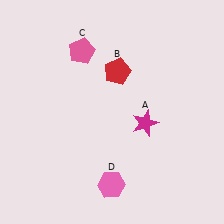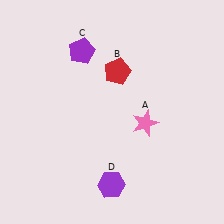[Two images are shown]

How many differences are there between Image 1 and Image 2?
There are 3 differences between the two images.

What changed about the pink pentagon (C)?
In Image 1, C is pink. In Image 2, it changed to purple.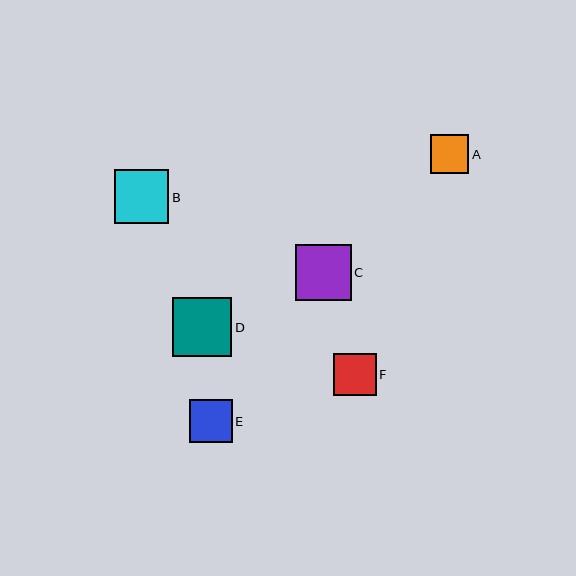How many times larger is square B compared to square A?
Square B is approximately 1.4 times the size of square A.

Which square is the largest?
Square D is the largest with a size of approximately 59 pixels.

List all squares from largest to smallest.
From largest to smallest: D, C, B, E, F, A.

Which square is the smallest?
Square A is the smallest with a size of approximately 38 pixels.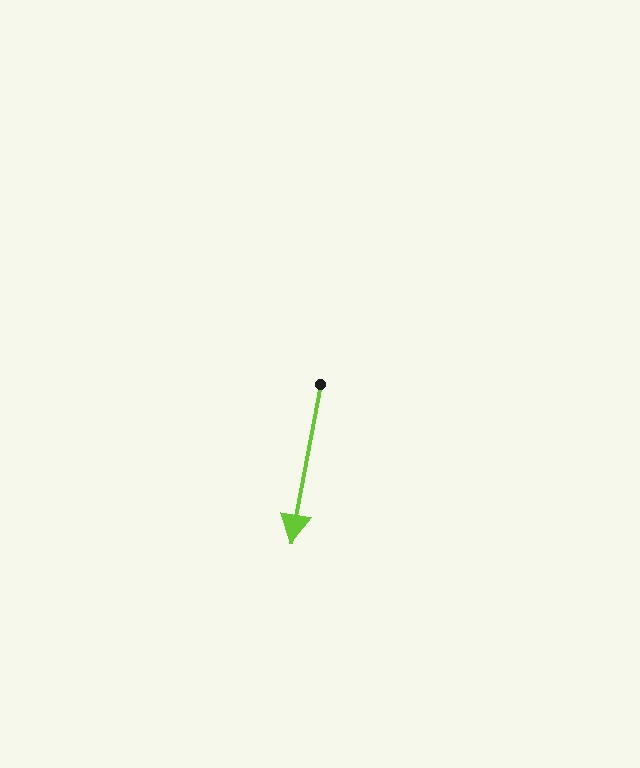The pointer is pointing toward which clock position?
Roughly 6 o'clock.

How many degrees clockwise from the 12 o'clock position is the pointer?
Approximately 190 degrees.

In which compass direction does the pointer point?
South.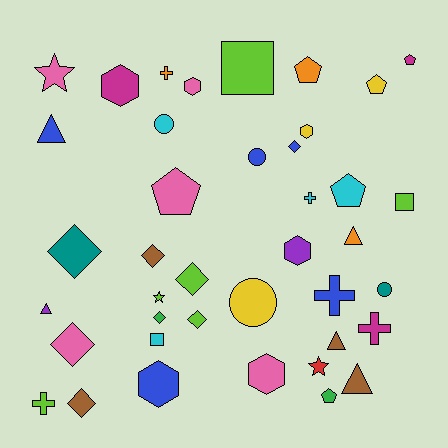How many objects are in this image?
There are 40 objects.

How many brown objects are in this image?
There are 4 brown objects.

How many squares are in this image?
There are 3 squares.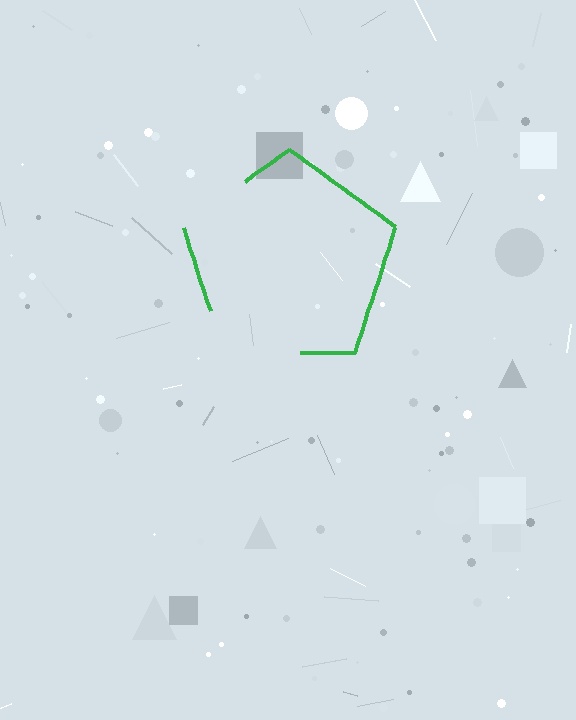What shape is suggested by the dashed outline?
The dashed outline suggests a pentagon.